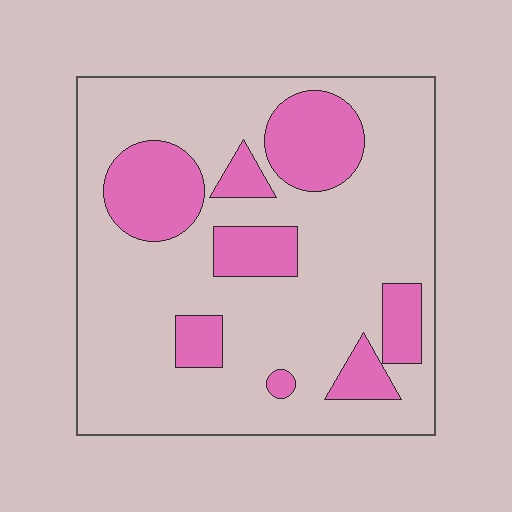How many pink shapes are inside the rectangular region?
8.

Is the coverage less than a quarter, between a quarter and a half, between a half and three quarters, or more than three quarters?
Less than a quarter.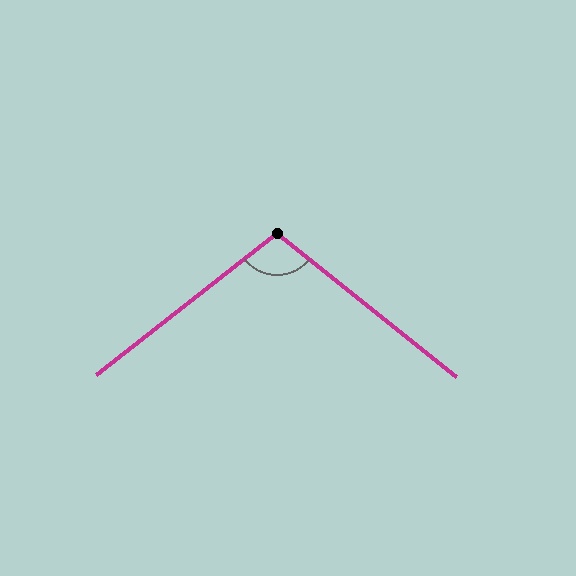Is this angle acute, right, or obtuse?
It is obtuse.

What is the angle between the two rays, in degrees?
Approximately 103 degrees.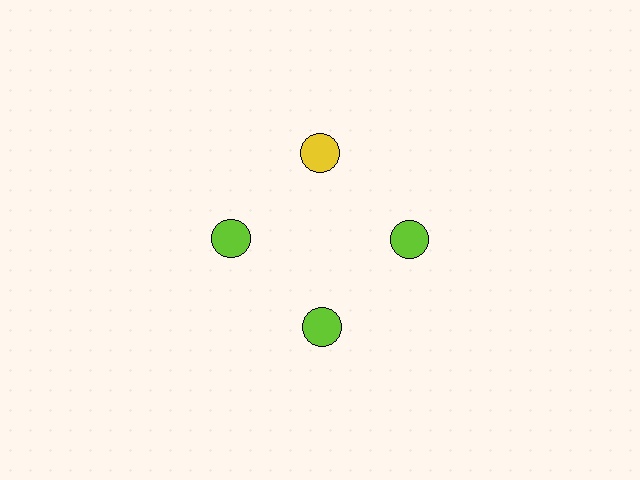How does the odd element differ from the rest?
It has a different color: yellow instead of lime.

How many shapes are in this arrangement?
There are 4 shapes arranged in a ring pattern.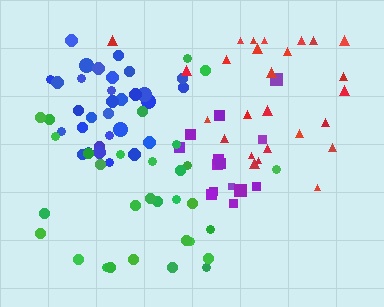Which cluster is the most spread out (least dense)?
Red.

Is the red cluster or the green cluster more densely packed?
Green.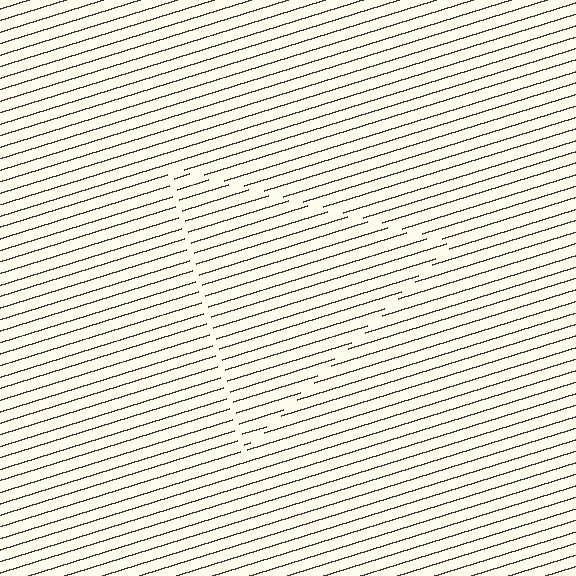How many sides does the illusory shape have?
3 sides — the line-ends trace a triangle.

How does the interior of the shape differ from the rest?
The interior of the shape contains the same grating, shifted by half a period — the contour is defined by the phase discontinuity where line-ends from the inner and outer gratings abut.